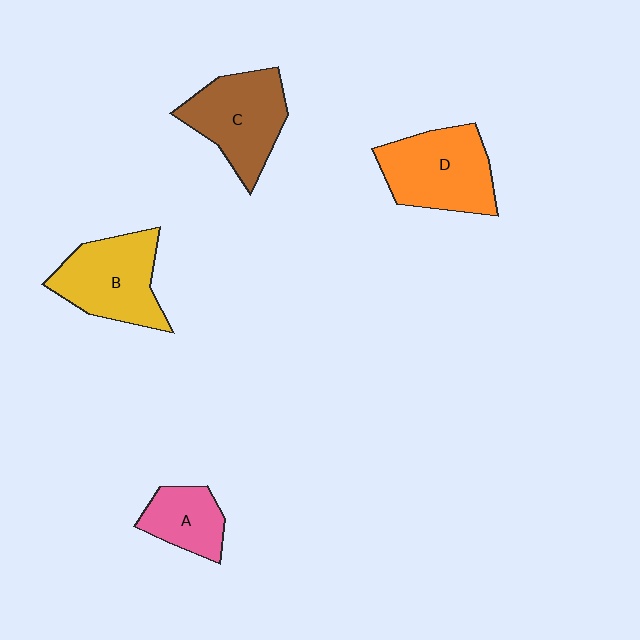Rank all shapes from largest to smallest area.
From largest to smallest: D (orange), B (yellow), C (brown), A (pink).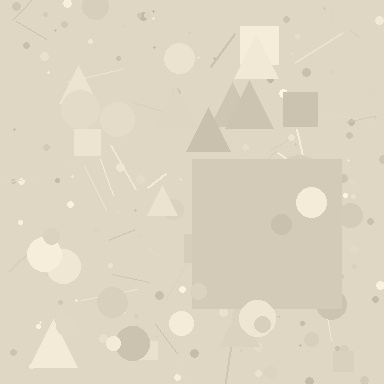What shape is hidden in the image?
A square is hidden in the image.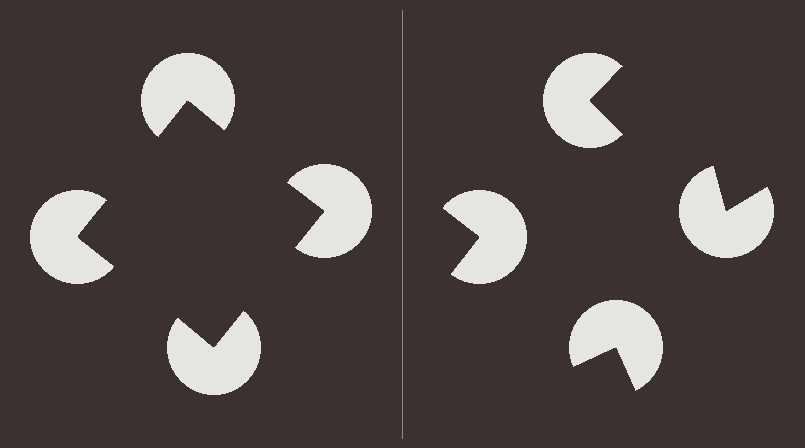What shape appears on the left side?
An illusory square.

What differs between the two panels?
The pac-man discs are positioned identically on both sides; only the wedge orientations differ. On the left they align to a square; on the right they are misaligned.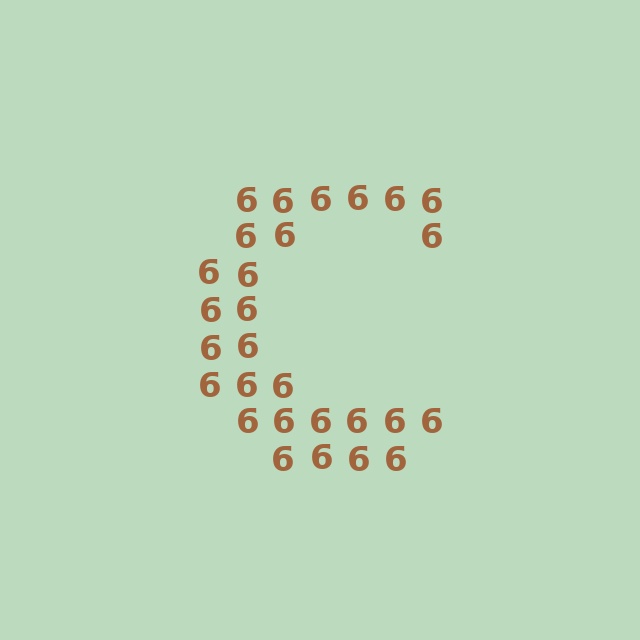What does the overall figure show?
The overall figure shows the letter C.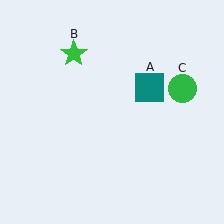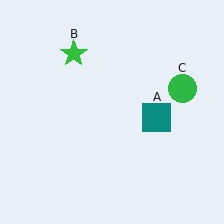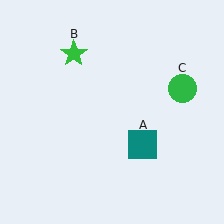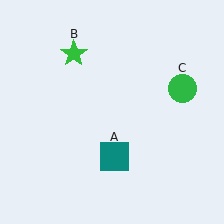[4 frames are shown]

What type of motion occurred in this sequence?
The teal square (object A) rotated clockwise around the center of the scene.